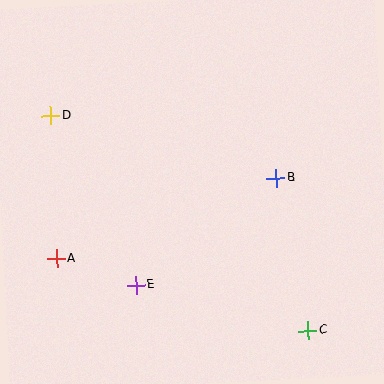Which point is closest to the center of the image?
Point B at (276, 178) is closest to the center.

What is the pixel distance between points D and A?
The distance between D and A is 143 pixels.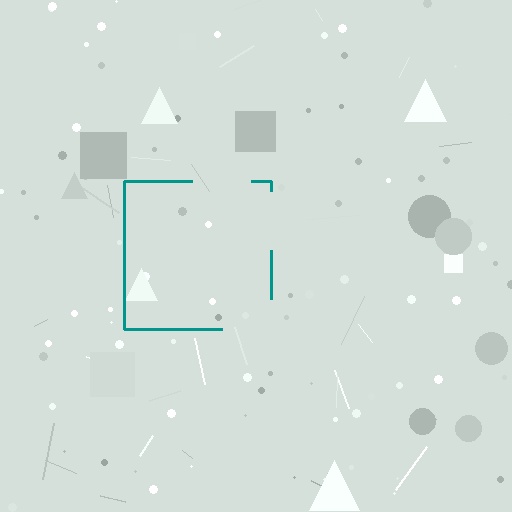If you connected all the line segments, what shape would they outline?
They would outline a square.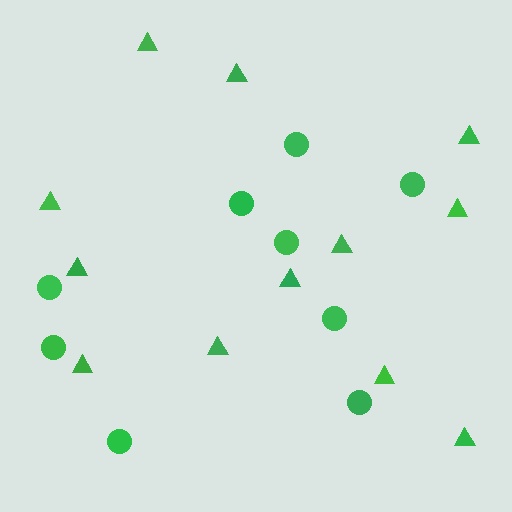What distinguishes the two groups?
There are 2 groups: one group of circles (9) and one group of triangles (12).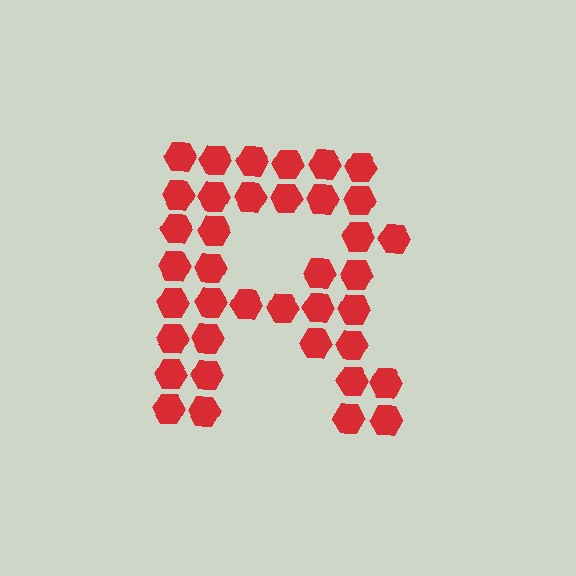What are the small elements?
The small elements are hexagons.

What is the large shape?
The large shape is the letter R.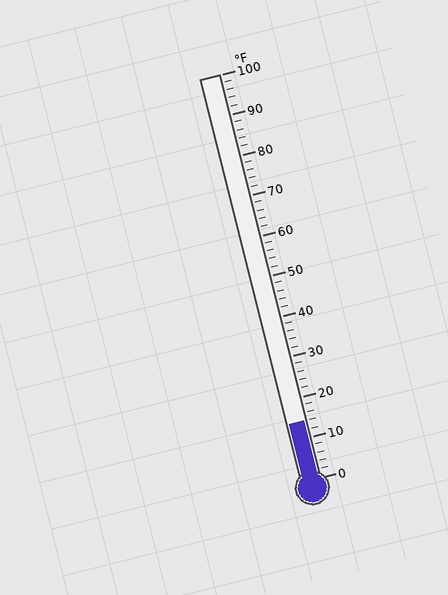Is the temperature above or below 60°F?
The temperature is below 60°F.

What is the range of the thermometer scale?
The thermometer scale ranges from 0°F to 100°F.